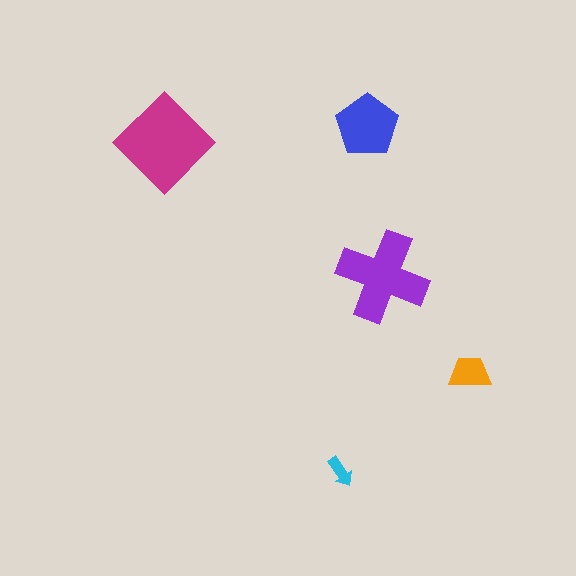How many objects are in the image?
There are 5 objects in the image.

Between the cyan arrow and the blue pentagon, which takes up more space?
The blue pentagon.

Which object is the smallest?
The cyan arrow.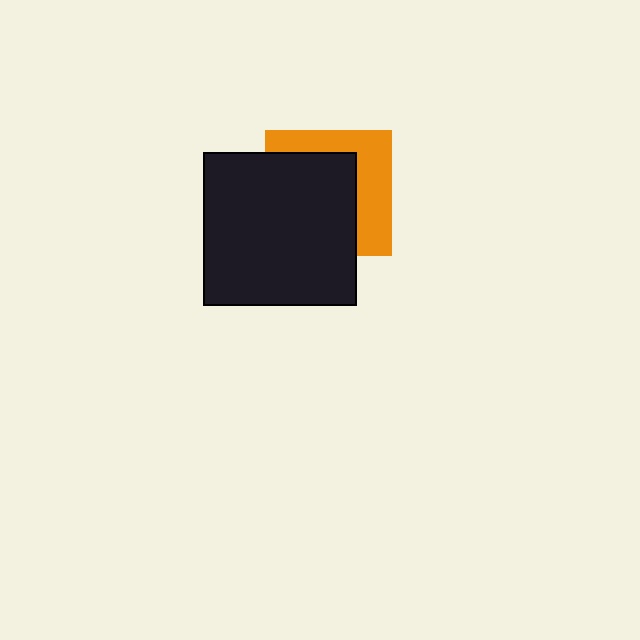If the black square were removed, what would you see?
You would see the complete orange square.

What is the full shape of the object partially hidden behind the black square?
The partially hidden object is an orange square.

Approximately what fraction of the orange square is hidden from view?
Roughly 60% of the orange square is hidden behind the black square.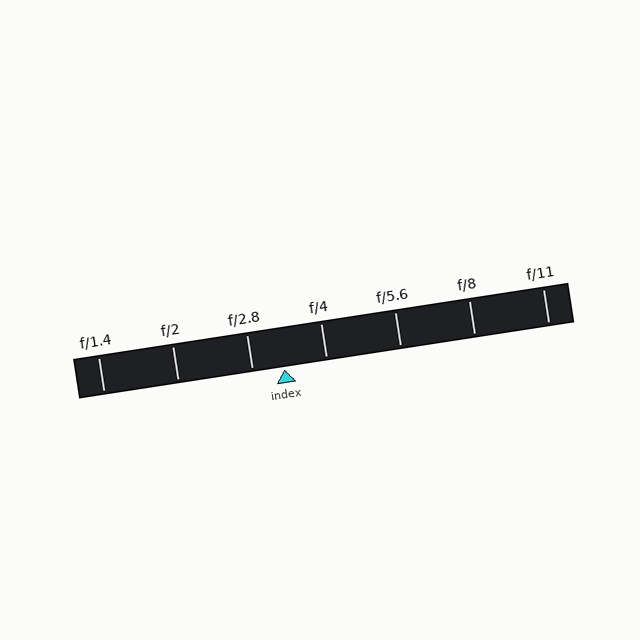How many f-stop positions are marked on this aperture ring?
There are 7 f-stop positions marked.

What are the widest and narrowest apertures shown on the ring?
The widest aperture shown is f/1.4 and the narrowest is f/11.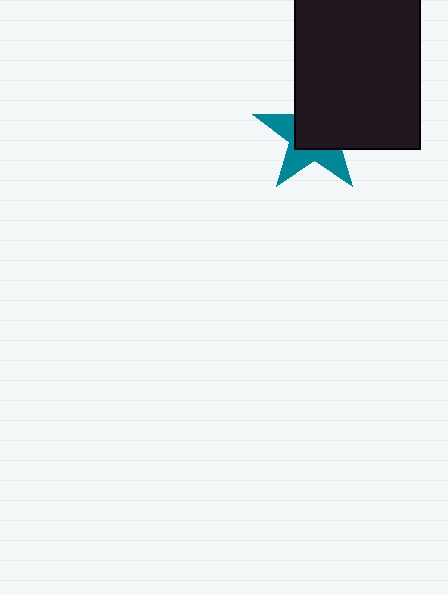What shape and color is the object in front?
The object in front is a black rectangle.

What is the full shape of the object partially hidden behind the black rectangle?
The partially hidden object is a teal star.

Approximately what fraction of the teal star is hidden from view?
Roughly 57% of the teal star is hidden behind the black rectangle.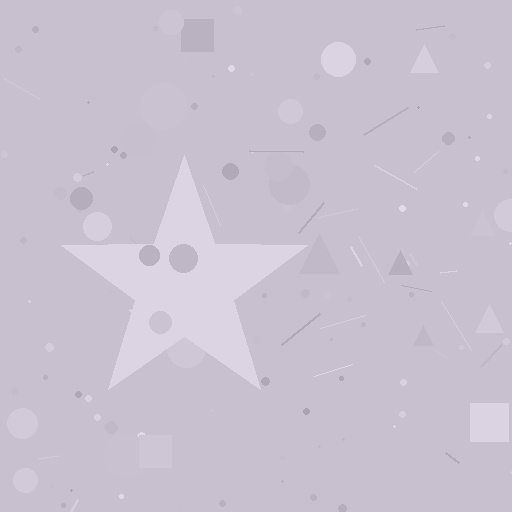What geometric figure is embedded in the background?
A star is embedded in the background.